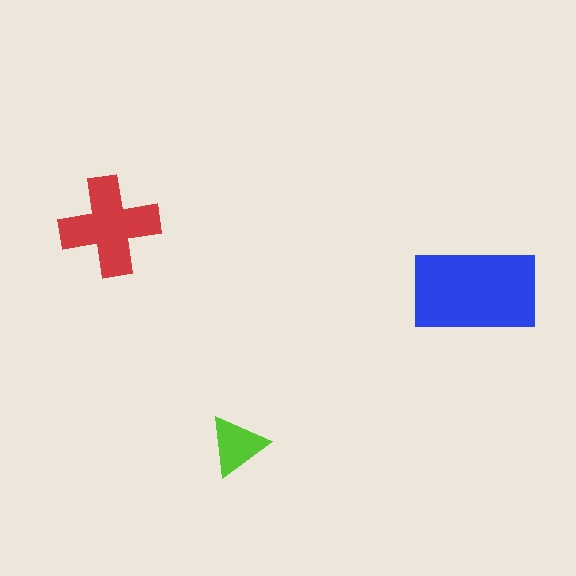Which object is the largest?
The blue rectangle.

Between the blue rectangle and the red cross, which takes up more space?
The blue rectangle.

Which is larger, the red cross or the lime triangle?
The red cross.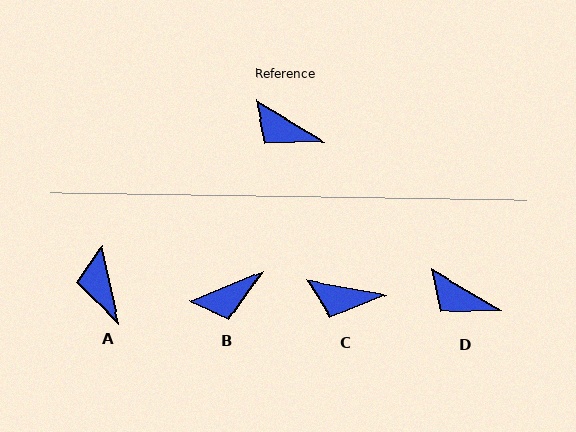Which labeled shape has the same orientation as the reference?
D.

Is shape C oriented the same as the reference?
No, it is off by about 21 degrees.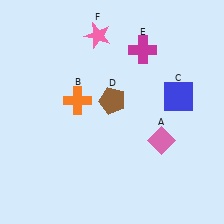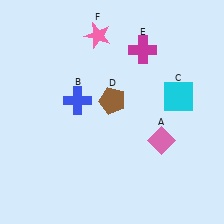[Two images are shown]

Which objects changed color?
B changed from orange to blue. C changed from blue to cyan.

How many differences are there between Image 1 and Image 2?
There are 2 differences between the two images.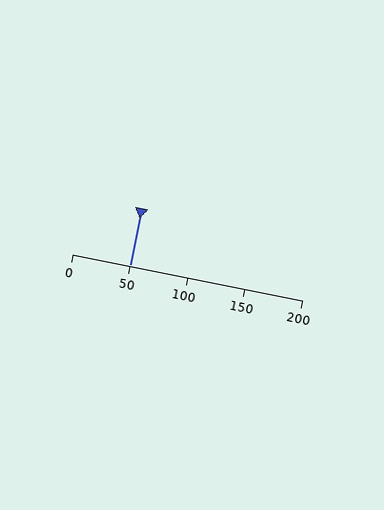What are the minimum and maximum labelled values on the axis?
The axis runs from 0 to 200.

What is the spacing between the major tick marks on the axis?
The major ticks are spaced 50 apart.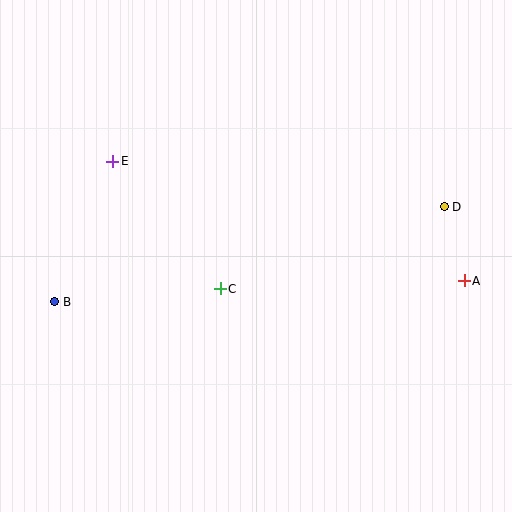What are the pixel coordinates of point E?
Point E is at (113, 161).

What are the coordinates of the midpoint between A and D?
The midpoint between A and D is at (454, 244).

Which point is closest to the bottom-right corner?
Point A is closest to the bottom-right corner.